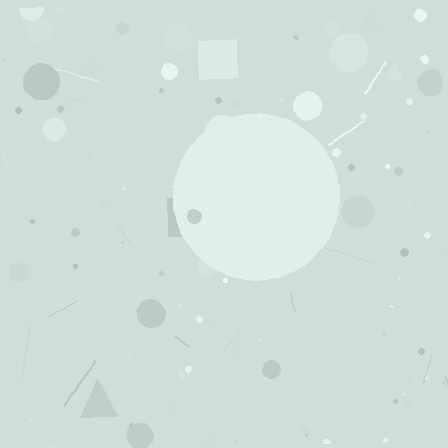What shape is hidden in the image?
A circle is hidden in the image.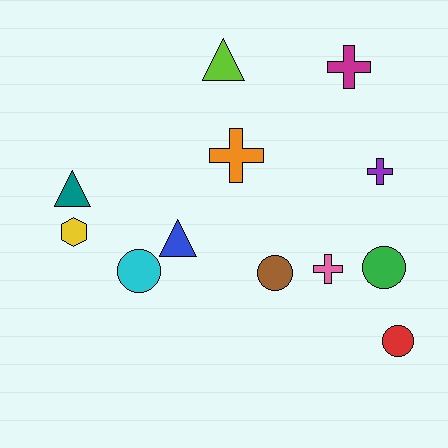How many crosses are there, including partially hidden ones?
There are 4 crosses.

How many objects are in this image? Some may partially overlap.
There are 12 objects.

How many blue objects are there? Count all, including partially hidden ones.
There is 1 blue object.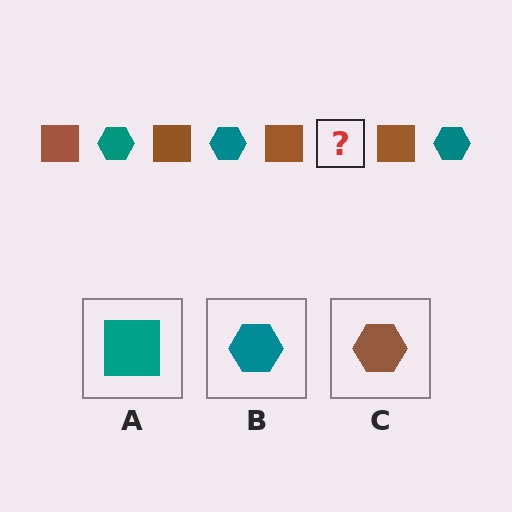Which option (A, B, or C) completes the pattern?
B.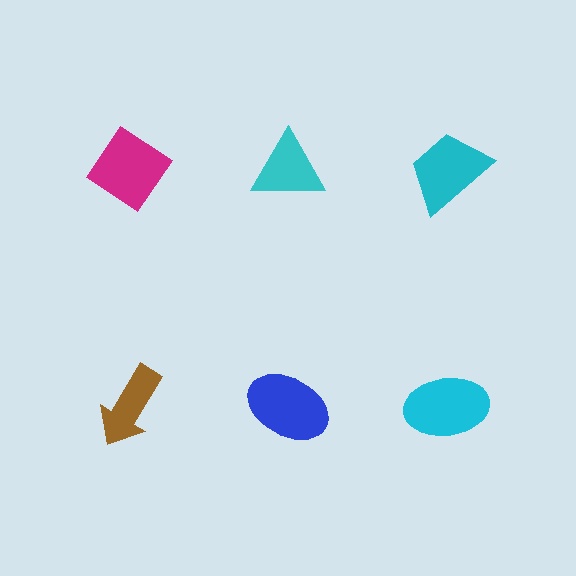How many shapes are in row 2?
3 shapes.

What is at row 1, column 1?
A magenta diamond.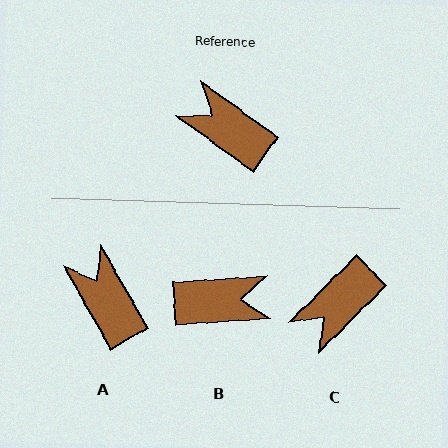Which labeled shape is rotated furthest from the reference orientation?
B, about 140 degrees away.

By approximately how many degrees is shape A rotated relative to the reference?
Approximately 25 degrees clockwise.